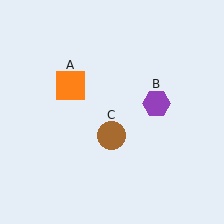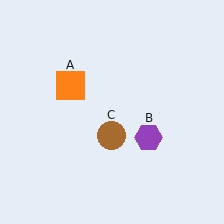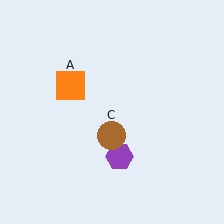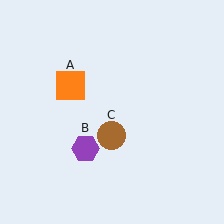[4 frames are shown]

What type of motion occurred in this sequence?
The purple hexagon (object B) rotated clockwise around the center of the scene.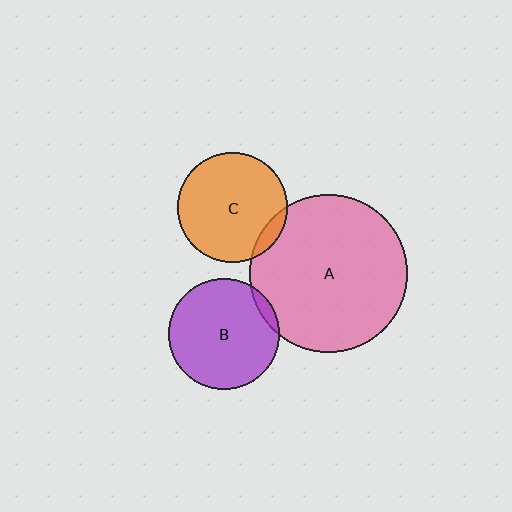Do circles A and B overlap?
Yes.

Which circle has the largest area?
Circle A (pink).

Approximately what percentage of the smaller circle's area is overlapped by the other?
Approximately 5%.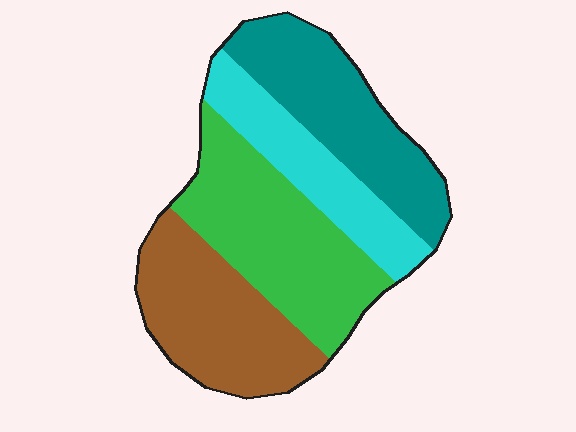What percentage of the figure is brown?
Brown covers roughly 25% of the figure.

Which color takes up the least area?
Cyan, at roughly 20%.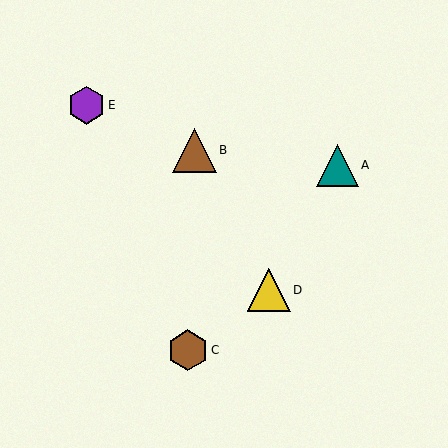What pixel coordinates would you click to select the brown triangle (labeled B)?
Click at (194, 150) to select the brown triangle B.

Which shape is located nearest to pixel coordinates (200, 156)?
The brown triangle (labeled B) at (194, 150) is nearest to that location.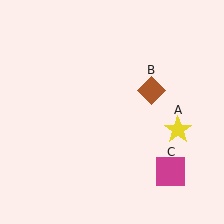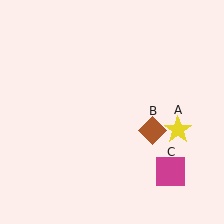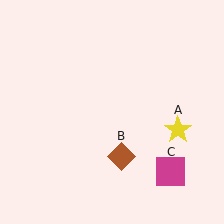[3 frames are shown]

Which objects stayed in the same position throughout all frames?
Yellow star (object A) and magenta square (object C) remained stationary.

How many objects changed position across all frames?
1 object changed position: brown diamond (object B).